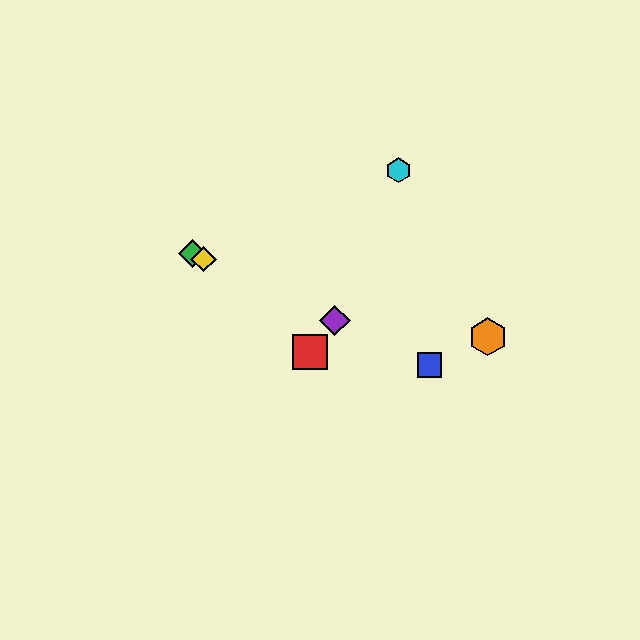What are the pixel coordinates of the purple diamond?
The purple diamond is at (335, 320).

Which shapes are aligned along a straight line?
The blue square, the green diamond, the yellow diamond, the purple diamond are aligned along a straight line.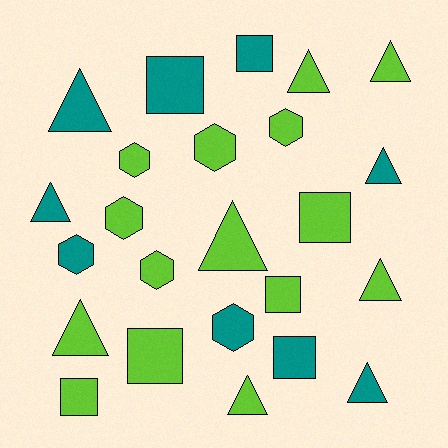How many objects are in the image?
There are 24 objects.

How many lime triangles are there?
There are 6 lime triangles.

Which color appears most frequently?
Lime, with 15 objects.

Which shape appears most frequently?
Triangle, with 10 objects.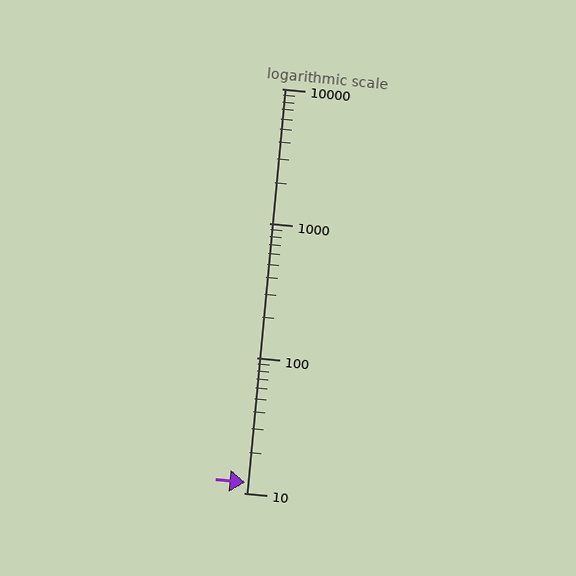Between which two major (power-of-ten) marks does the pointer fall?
The pointer is between 10 and 100.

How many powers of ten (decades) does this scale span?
The scale spans 3 decades, from 10 to 10000.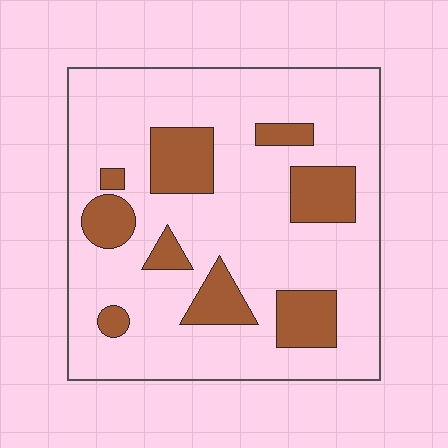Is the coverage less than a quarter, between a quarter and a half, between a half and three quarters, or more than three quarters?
Less than a quarter.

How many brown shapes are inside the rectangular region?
9.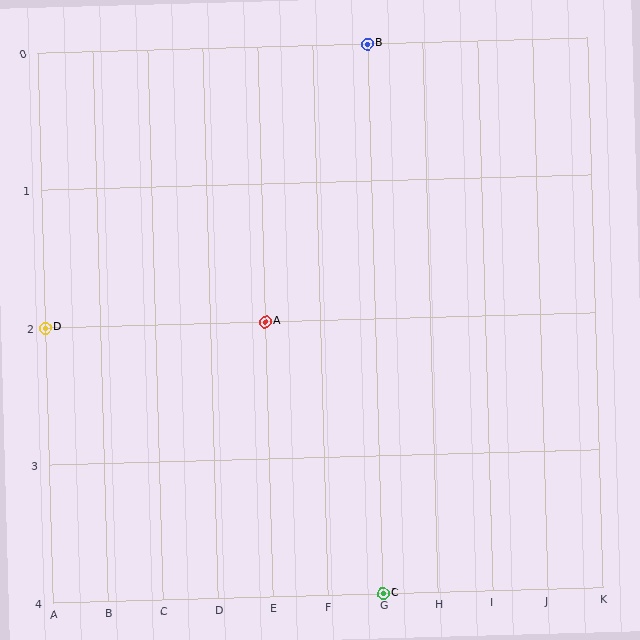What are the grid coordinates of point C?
Point C is at grid coordinates (G, 4).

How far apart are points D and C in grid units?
Points D and C are 6 columns and 2 rows apart (about 6.3 grid units diagonally).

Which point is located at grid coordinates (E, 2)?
Point A is at (E, 2).